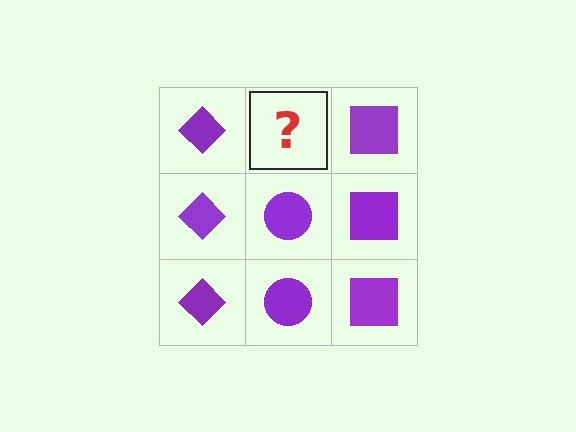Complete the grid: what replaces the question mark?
The question mark should be replaced with a purple circle.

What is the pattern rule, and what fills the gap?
The rule is that each column has a consistent shape. The gap should be filled with a purple circle.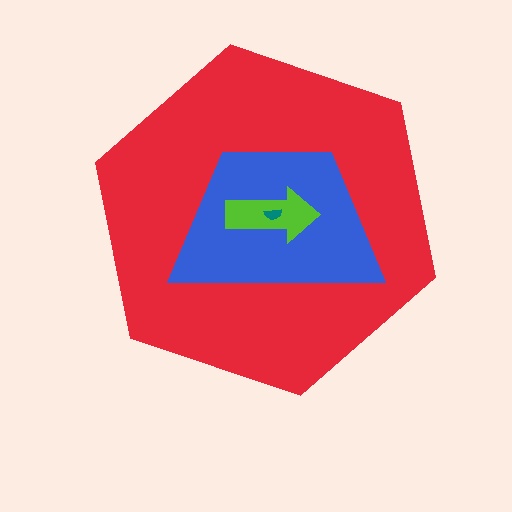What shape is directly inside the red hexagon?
The blue trapezoid.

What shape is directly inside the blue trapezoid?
The lime arrow.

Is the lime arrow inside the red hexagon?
Yes.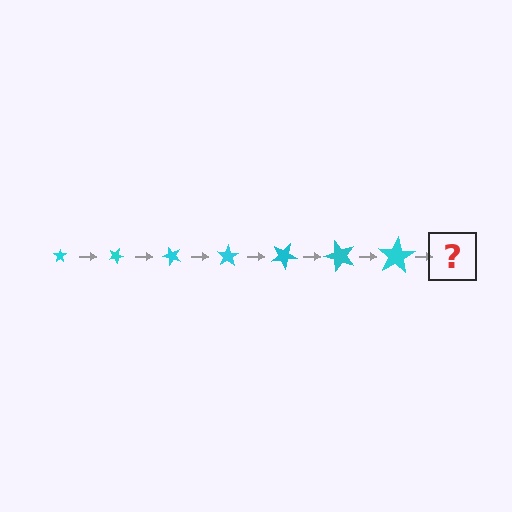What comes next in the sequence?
The next element should be a star, larger than the previous one and rotated 175 degrees from the start.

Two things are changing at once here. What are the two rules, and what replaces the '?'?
The two rules are that the star grows larger each step and it rotates 25 degrees each step. The '?' should be a star, larger than the previous one and rotated 175 degrees from the start.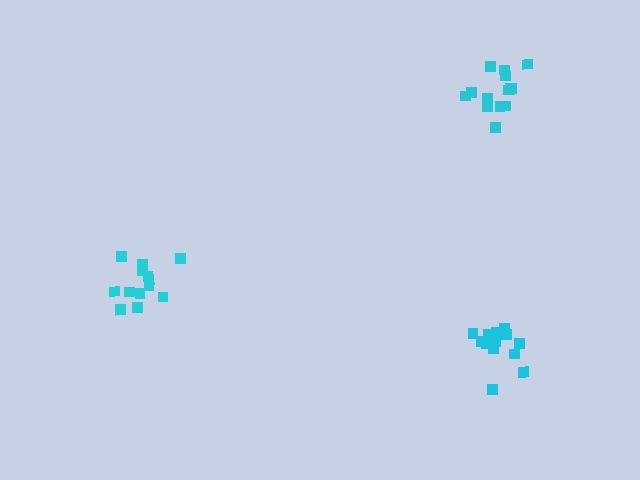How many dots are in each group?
Group 1: 14 dots, Group 2: 13 dots, Group 3: 15 dots (42 total).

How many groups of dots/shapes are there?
There are 3 groups.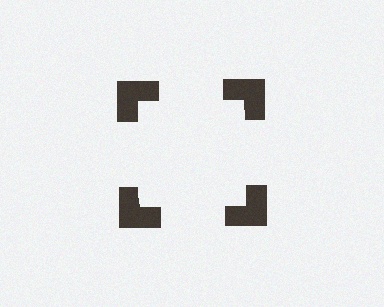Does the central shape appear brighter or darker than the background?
It typically appears slightly brighter than the background, even though no actual brightness change is drawn.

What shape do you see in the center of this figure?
An illusory square — its edges are inferred from the aligned wedge cuts in the notched squares, not physically drawn.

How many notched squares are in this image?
There are 4 — one at each vertex of the illusory square.